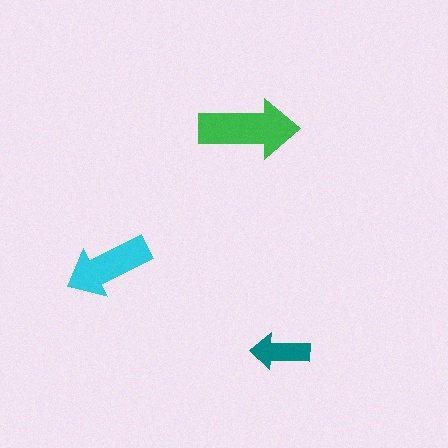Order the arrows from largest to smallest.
the green one, the cyan one, the teal one.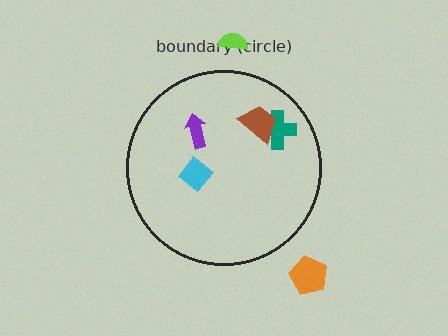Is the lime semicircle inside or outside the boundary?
Outside.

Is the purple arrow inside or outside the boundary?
Inside.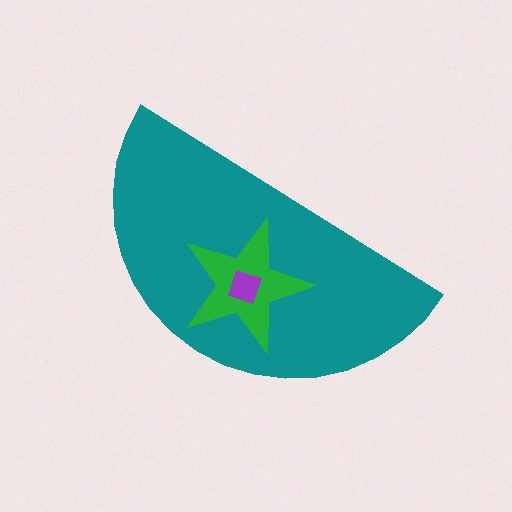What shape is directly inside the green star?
The purple square.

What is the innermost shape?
The purple square.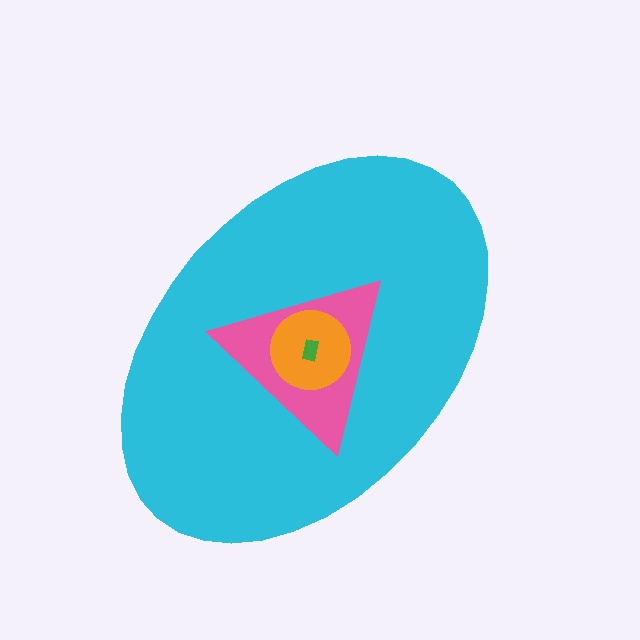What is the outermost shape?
The cyan ellipse.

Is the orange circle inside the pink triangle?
Yes.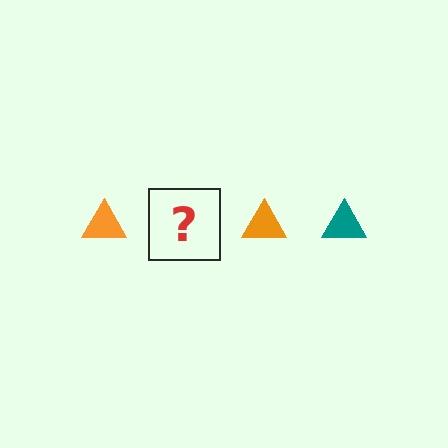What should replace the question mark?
The question mark should be replaced with a teal triangle.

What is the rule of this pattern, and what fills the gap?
The rule is that the pattern cycles through orange, teal triangles. The gap should be filled with a teal triangle.